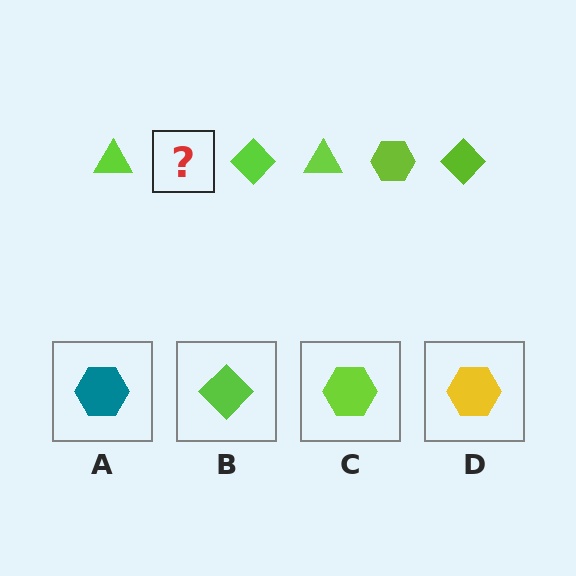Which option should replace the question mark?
Option C.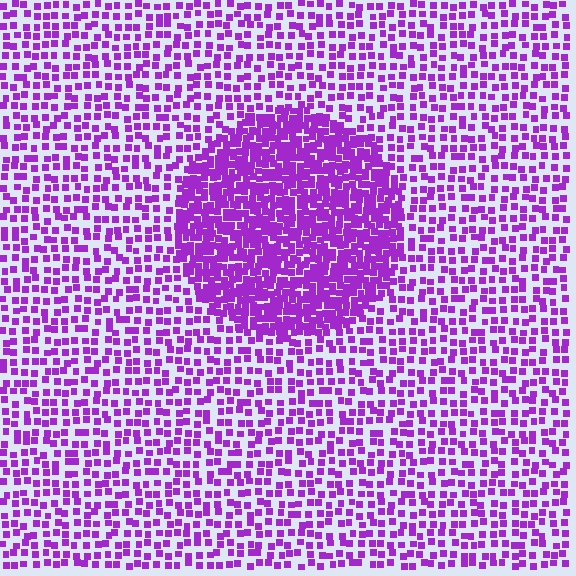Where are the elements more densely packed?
The elements are more densely packed inside the circle boundary.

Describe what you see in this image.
The image contains small purple elements arranged at two different densities. A circle-shaped region is visible where the elements are more densely packed than the surrounding area.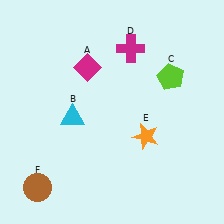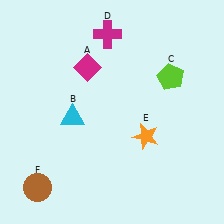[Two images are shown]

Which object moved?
The magenta cross (D) moved left.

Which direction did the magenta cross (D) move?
The magenta cross (D) moved left.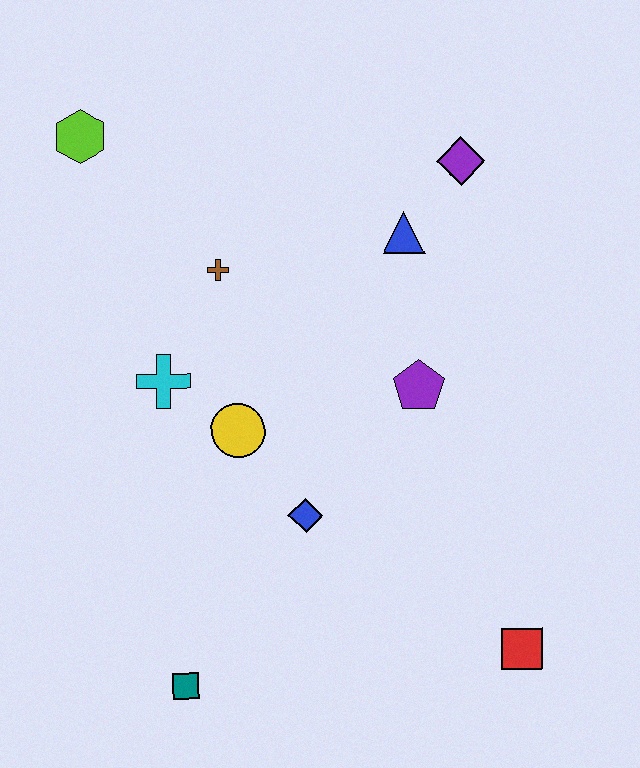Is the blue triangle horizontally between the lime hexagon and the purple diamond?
Yes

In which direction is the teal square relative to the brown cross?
The teal square is below the brown cross.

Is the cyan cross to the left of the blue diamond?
Yes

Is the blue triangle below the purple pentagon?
No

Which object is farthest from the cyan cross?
The red square is farthest from the cyan cross.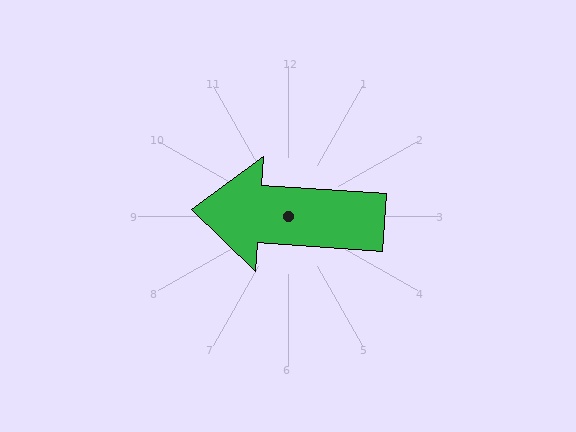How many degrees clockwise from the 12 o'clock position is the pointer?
Approximately 274 degrees.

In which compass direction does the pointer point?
West.